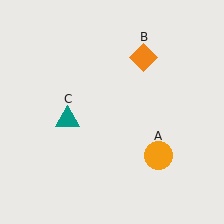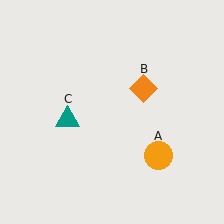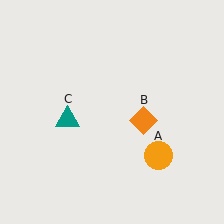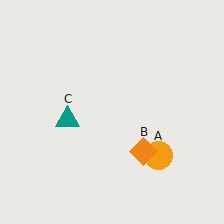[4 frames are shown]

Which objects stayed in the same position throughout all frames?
Orange circle (object A) and teal triangle (object C) remained stationary.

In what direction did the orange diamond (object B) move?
The orange diamond (object B) moved down.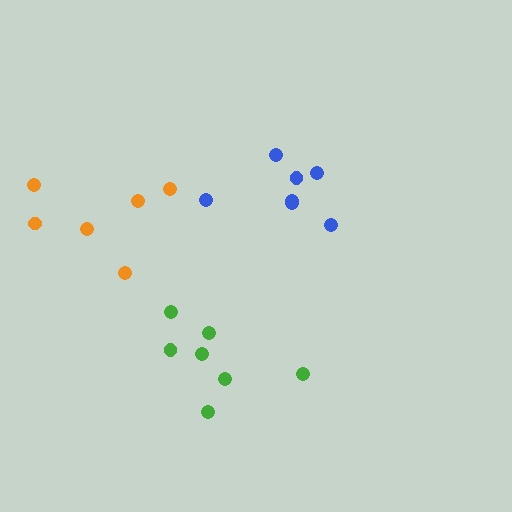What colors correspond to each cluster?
The clusters are colored: blue, green, orange.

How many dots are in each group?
Group 1: 7 dots, Group 2: 7 dots, Group 3: 6 dots (20 total).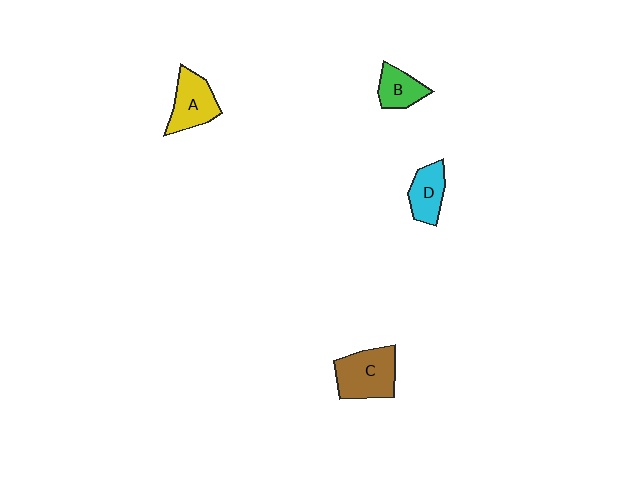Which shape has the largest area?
Shape C (brown).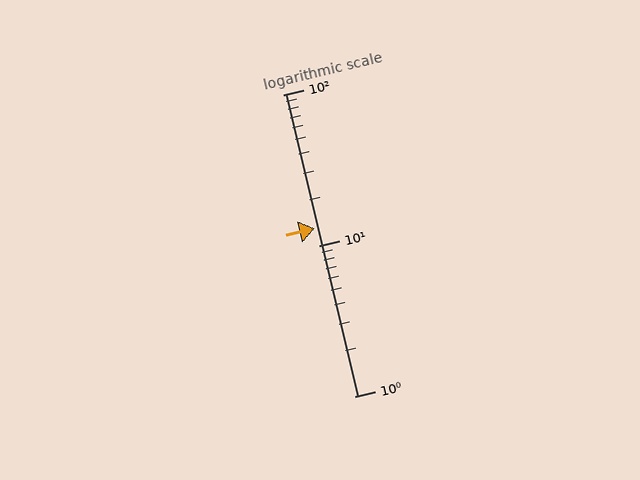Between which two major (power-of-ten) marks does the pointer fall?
The pointer is between 10 and 100.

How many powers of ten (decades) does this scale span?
The scale spans 2 decades, from 1 to 100.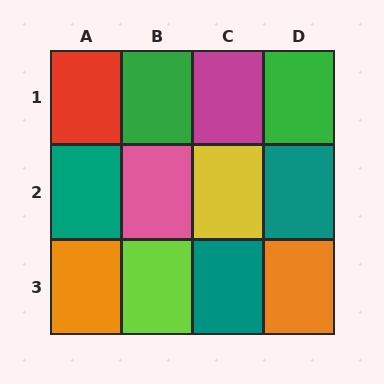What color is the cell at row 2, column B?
Pink.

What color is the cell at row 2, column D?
Teal.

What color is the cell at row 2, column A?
Teal.